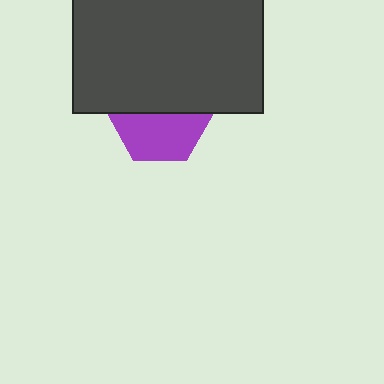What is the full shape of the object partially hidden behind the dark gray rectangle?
The partially hidden object is a purple hexagon.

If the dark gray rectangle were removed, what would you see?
You would see the complete purple hexagon.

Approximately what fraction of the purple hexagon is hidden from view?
Roughly 49% of the purple hexagon is hidden behind the dark gray rectangle.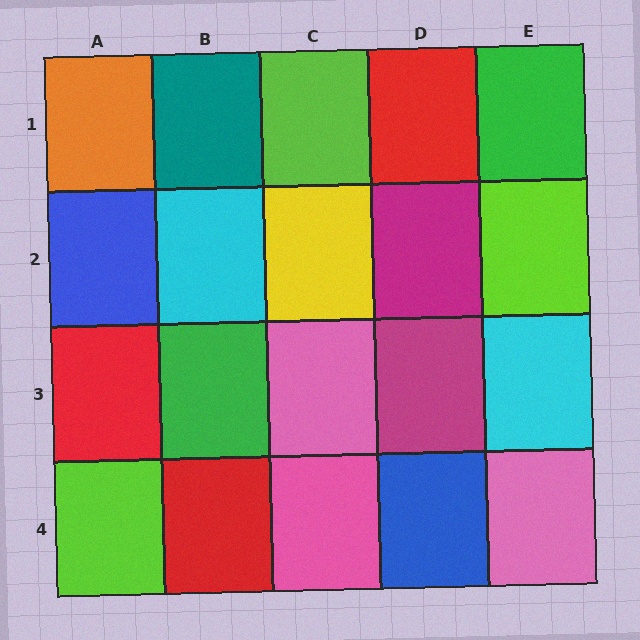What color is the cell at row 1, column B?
Teal.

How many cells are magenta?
2 cells are magenta.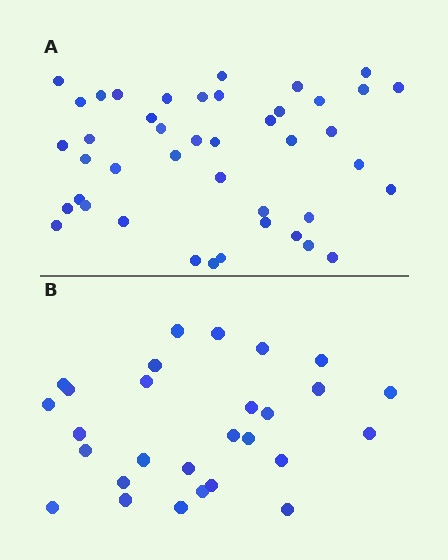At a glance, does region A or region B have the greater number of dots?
Region A (the top region) has more dots.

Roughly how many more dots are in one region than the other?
Region A has approximately 15 more dots than region B.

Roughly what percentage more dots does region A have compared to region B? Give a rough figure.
About 55% more.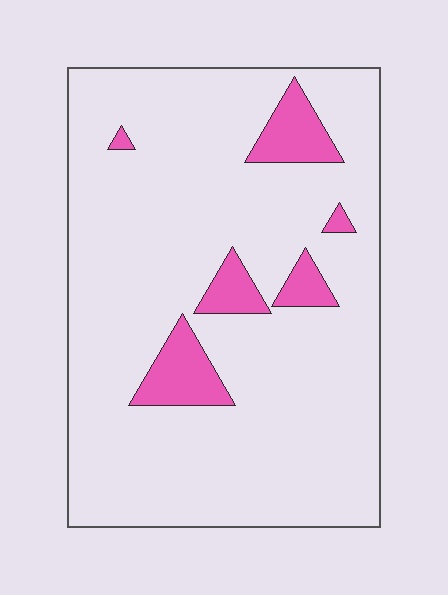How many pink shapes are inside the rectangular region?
6.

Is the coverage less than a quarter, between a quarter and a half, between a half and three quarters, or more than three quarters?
Less than a quarter.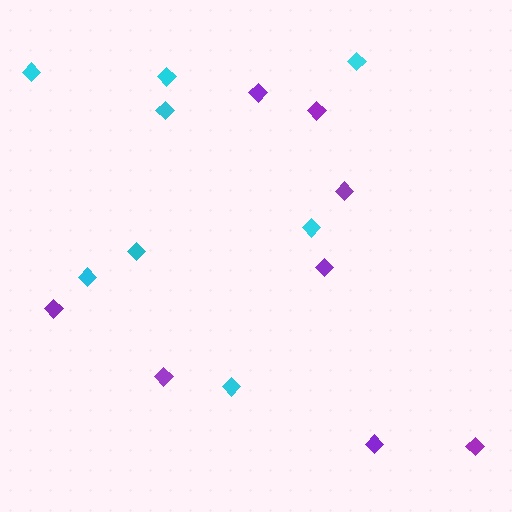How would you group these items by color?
There are 2 groups: one group of cyan diamonds (8) and one group of purple diamonds (8).